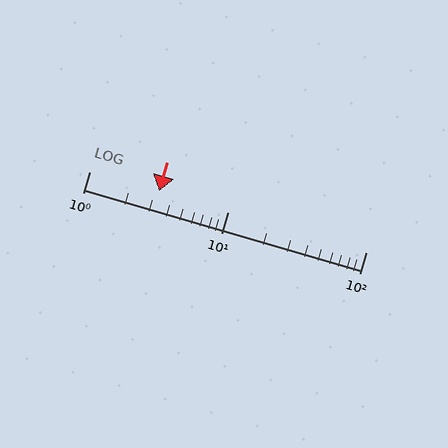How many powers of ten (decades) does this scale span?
The scale spans 2 decades, from 1 to 100.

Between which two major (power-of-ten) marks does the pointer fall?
The pointer is between 1 and 10.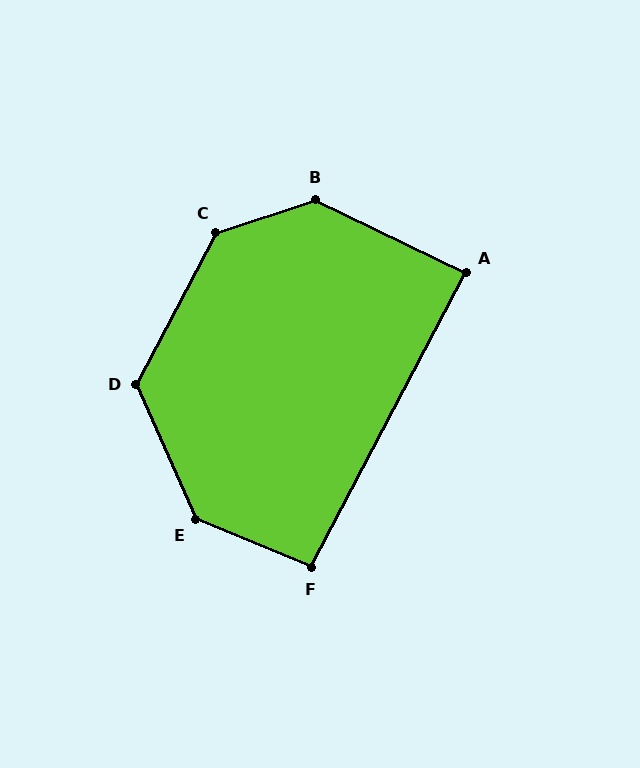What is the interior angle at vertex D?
Approximately 129 degrees (obtuse).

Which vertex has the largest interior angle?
E, at approximately 136 degrees.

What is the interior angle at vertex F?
Approximately 95 degrees (obtuse).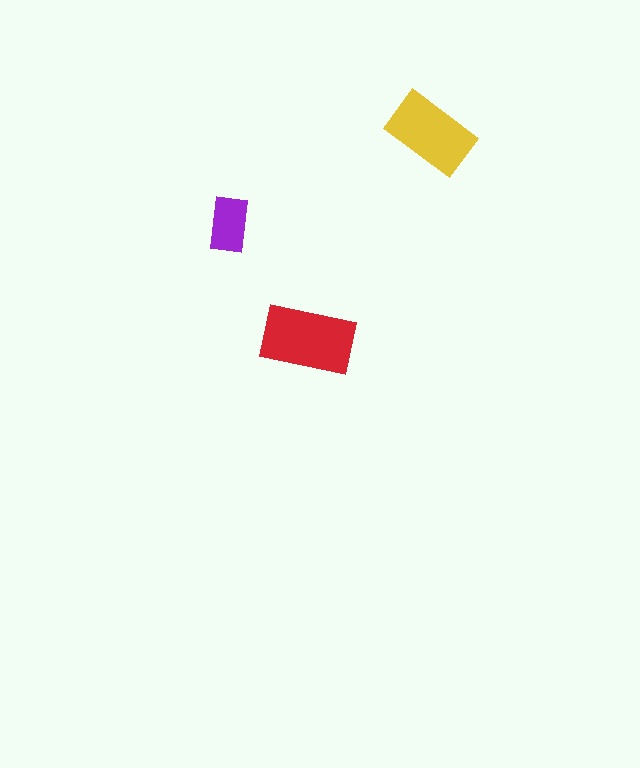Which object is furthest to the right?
The yellow rectangle is rightmost.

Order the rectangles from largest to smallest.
the red one, the yellow one, the purple one.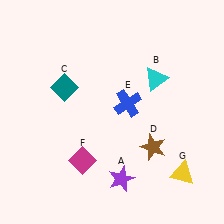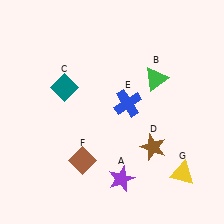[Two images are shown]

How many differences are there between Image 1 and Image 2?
There are 2 differences between the two images.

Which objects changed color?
B changed from cyan to green. F changed from magenta to brown.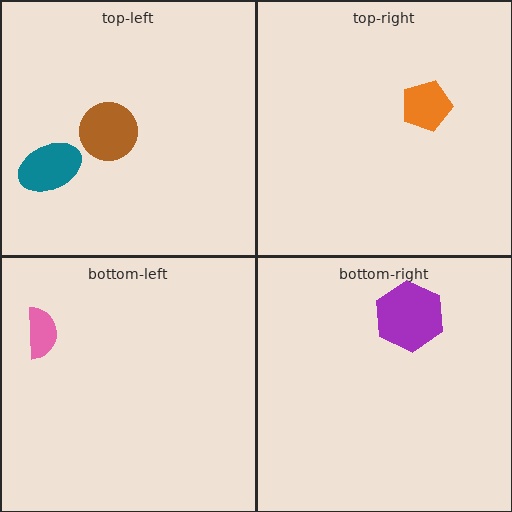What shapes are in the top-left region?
The brown circle, the teal ellipse.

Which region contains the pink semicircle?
The bottom-left region.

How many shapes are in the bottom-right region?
1.